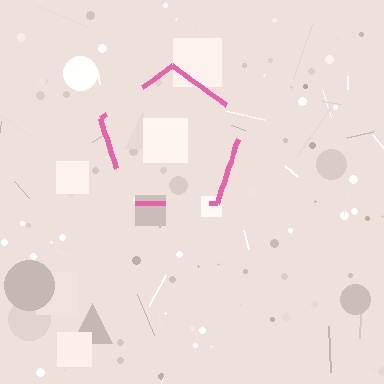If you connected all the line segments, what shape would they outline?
They would outline a pentagon.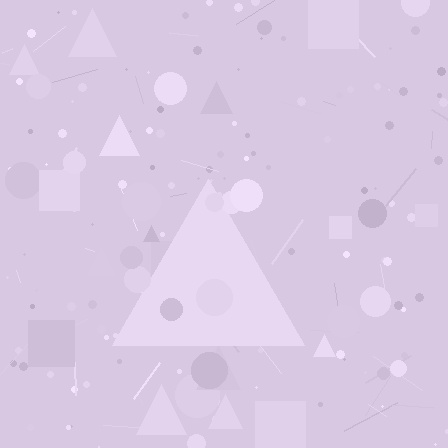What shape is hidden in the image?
A triangle is hidden in the image.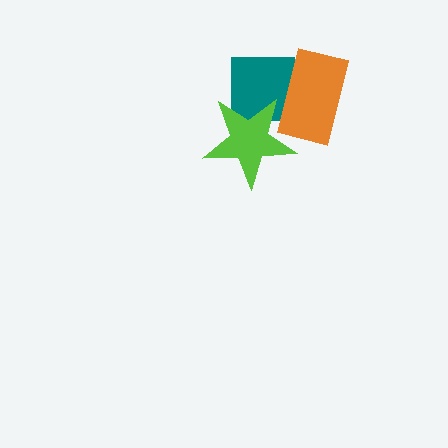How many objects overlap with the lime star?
2 objects overlap with the lime star.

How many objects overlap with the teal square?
2 objects overlap with the teal square.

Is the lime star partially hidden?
Yes, it is partially covered by another shape.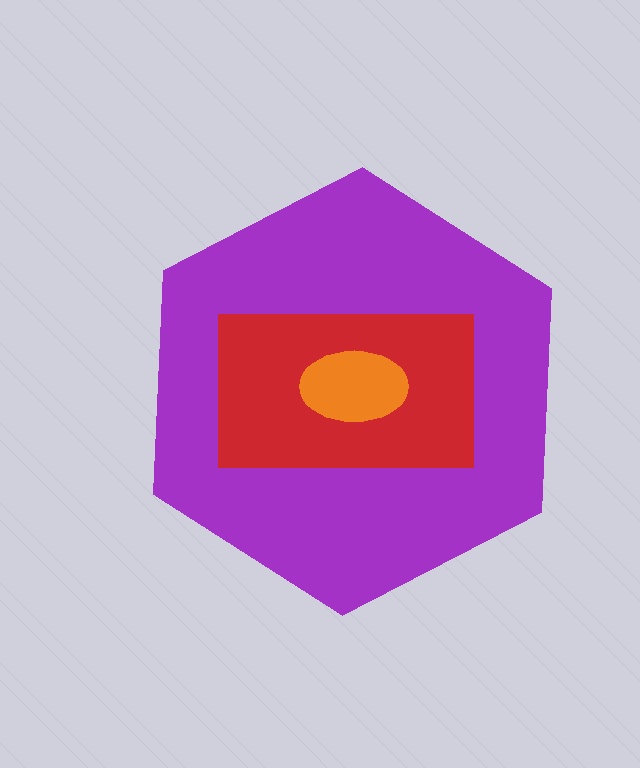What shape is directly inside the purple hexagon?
The red rectangle.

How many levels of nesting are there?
3.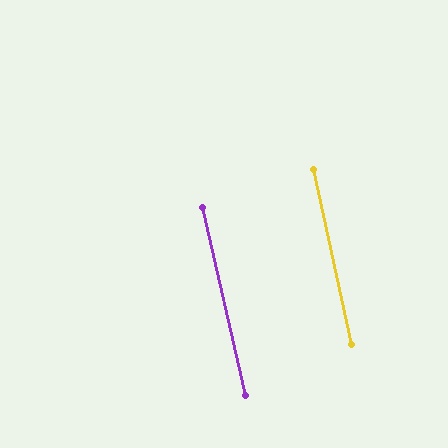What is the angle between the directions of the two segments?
Approximately 1 degree.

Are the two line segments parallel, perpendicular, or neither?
Parallel — their directions differ by only 0.6°.